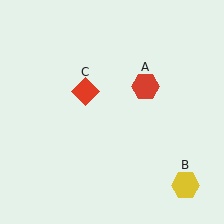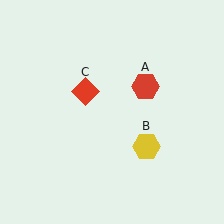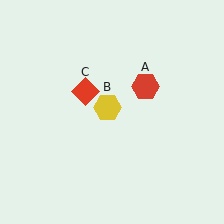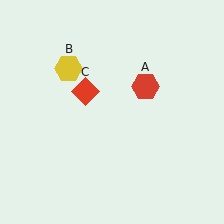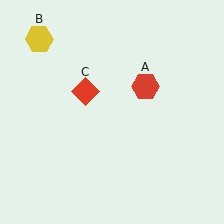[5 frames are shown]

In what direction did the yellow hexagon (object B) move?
The yellow hexagon (object B) moved up and to the left.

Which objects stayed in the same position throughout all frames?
Red hexagon (object A) and red diamond (object C) remained stationary.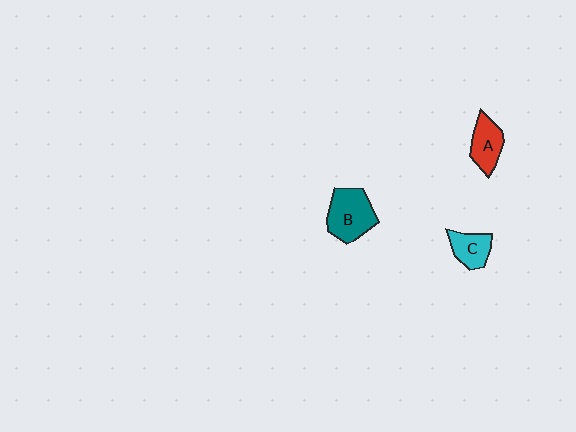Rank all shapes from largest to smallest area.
From largest to smallest: B (teal), A (red), C (cyan).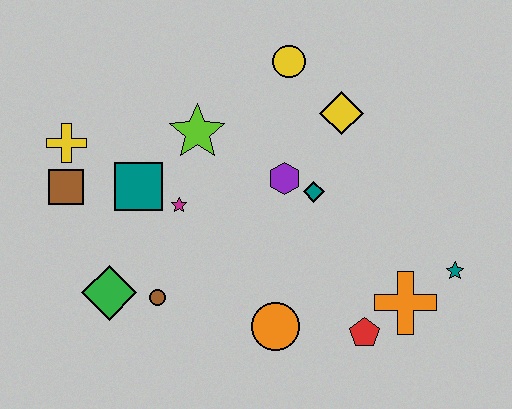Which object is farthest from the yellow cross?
The teal star is farthest from the yellow cross.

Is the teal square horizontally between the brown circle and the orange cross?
No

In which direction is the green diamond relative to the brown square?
The green diamond is below the brown square.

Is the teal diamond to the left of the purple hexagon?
No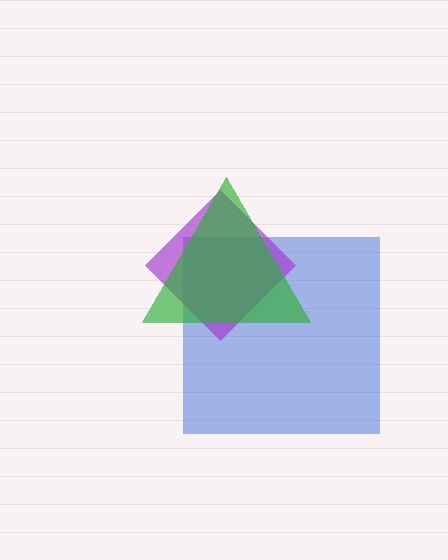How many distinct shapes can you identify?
There are 3 distinct shapes: a blue square, a purple diamond, a green triangle.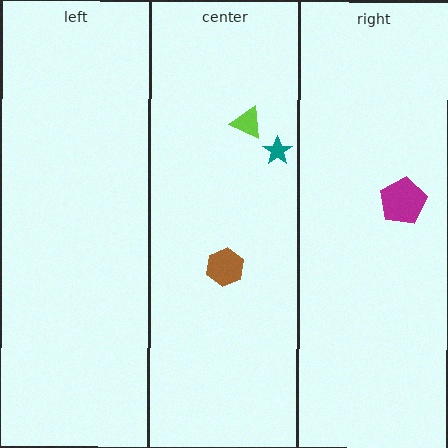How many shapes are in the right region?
1.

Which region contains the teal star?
The center region.